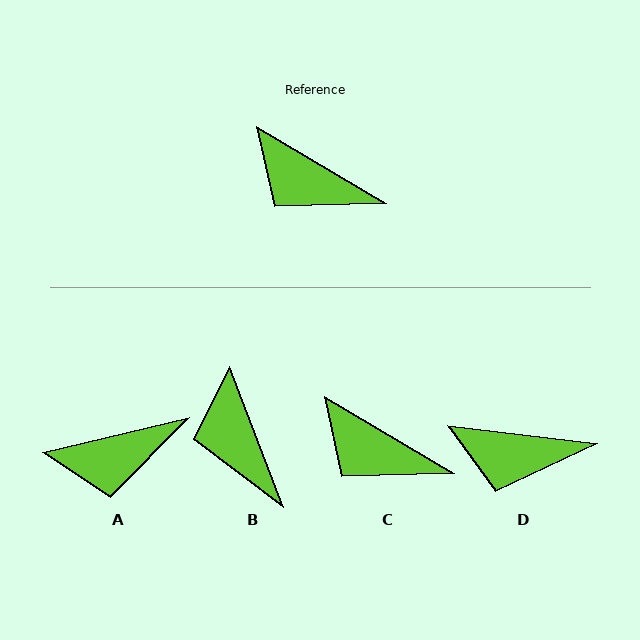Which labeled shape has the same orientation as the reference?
C.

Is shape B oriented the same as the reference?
No, it is off by about 39 degrees.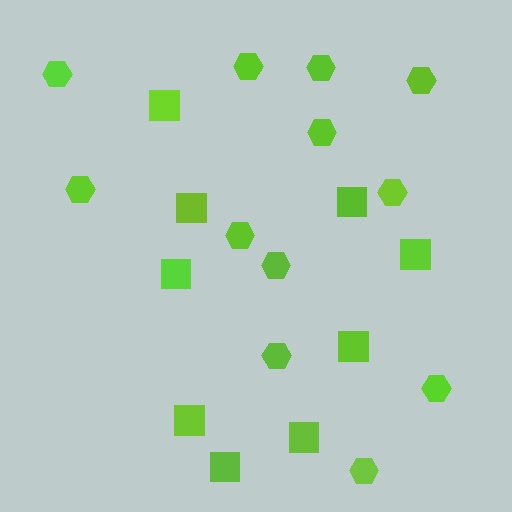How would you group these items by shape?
There are 2 groups: one group of squares (9) and one group of hexagons (12).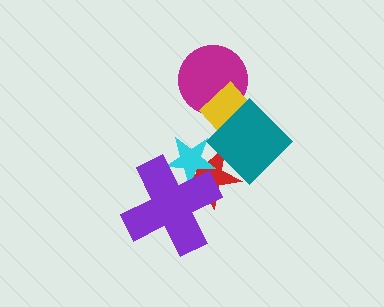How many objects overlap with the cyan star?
3 objects overlap with the cyan star.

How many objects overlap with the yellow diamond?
2 objects overlap with the yellow diamond.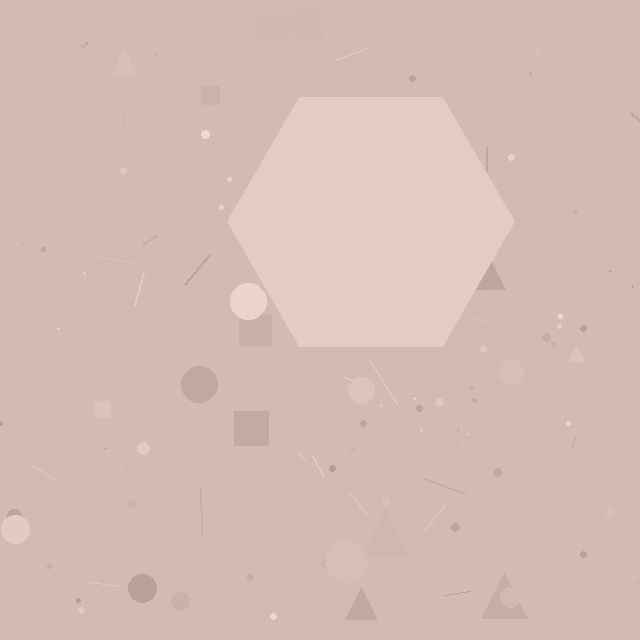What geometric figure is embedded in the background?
A hexagon is embedded in the background.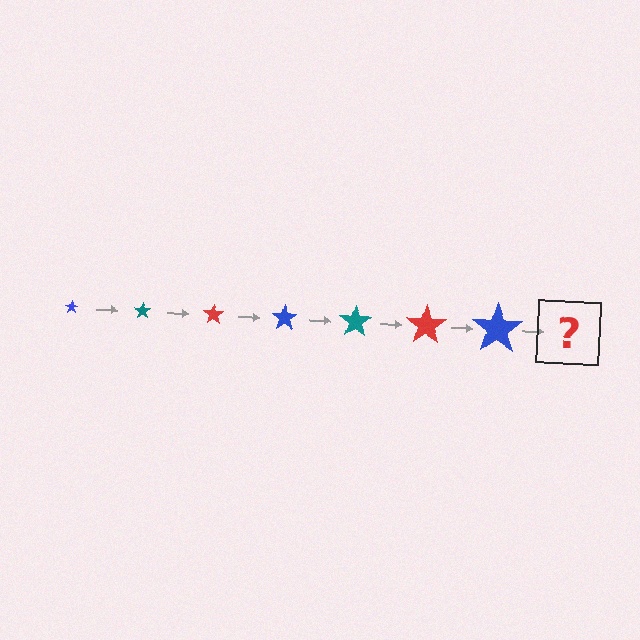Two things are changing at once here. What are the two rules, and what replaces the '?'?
The two rules are that the star grows larger each step and the color cycles through blue, teal, and red. The '?' should be a teal star, larger than the previous one.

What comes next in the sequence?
The next element should be a teal star, larger than the previous one.